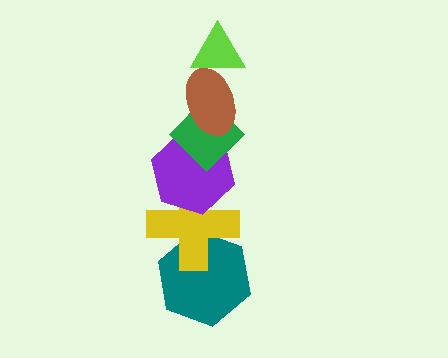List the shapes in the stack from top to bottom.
From top to bottom: the lime triangle, the brown ellipse, the green diamond, the purple hexagon, the yellow cross, the teal hexagon.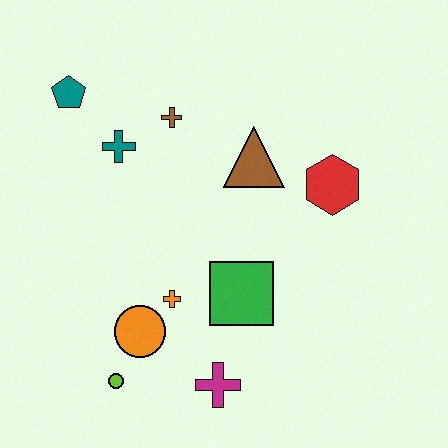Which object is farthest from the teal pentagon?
The magenta cross is farthest from the teal pentagon.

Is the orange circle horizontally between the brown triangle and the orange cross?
No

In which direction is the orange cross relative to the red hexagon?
The orange cross is to the left of the red hexagon.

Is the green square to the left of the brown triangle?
Yes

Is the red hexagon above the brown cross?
No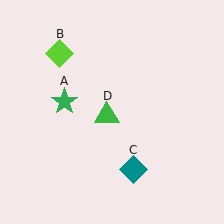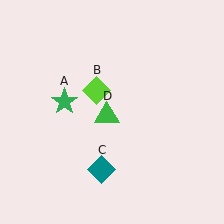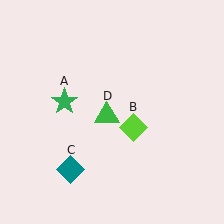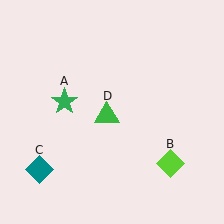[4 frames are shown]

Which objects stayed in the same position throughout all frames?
Green star (object A) and green triangle (object D) remained stationary.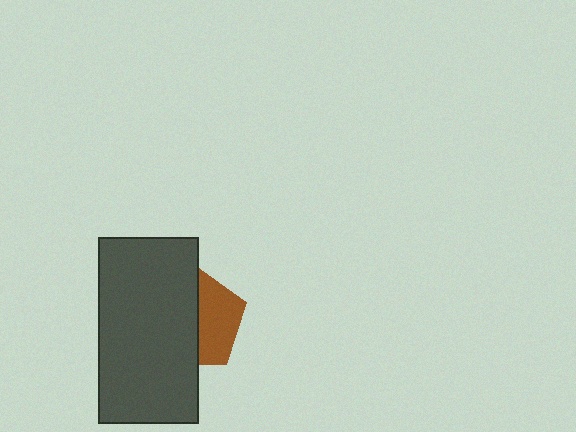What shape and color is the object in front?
The object in front is a dark gray rectangle.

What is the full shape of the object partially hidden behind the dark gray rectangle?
The partially hidden object is a brown pentagon.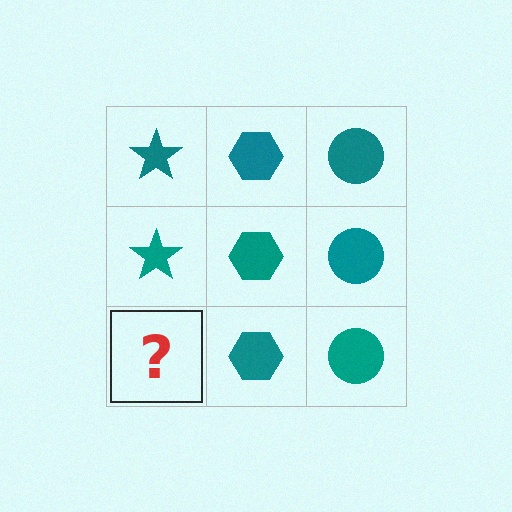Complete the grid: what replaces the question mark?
The question mark should be replaced with a teal star.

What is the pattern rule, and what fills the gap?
The rule is that each column has a consistent shape. The gap should be filled with a teal star.